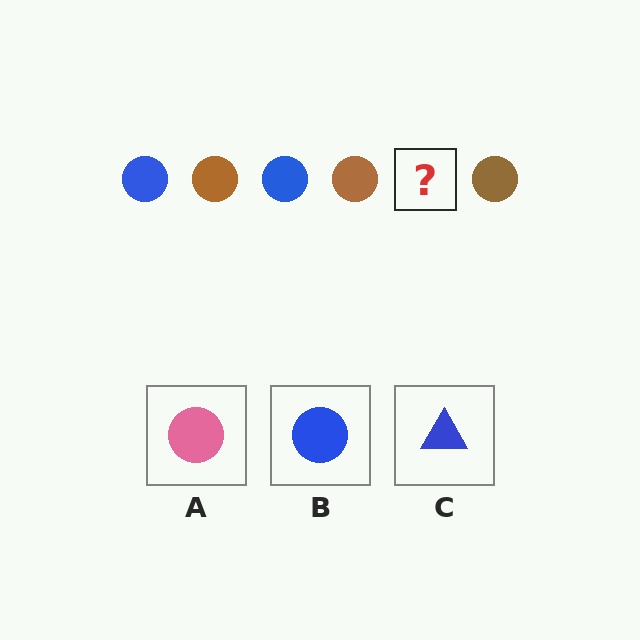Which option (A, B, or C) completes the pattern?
B.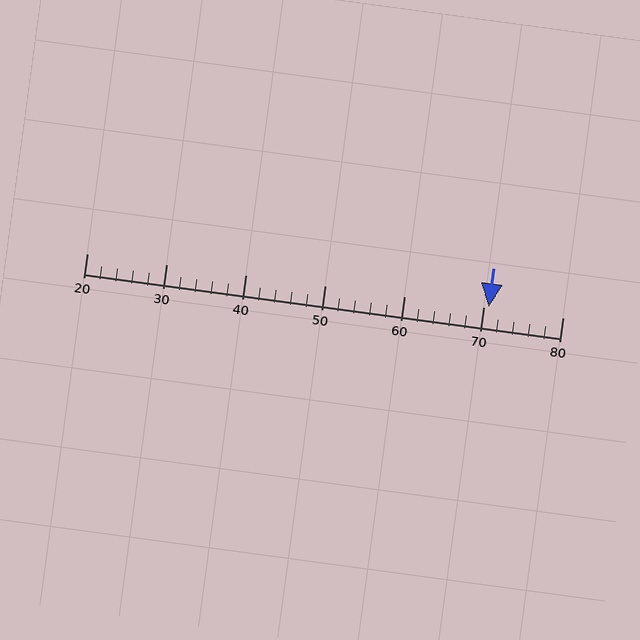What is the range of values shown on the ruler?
The ruler shows values from 20 to 80.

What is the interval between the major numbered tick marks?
The major tick marks are spaced 10 units apart.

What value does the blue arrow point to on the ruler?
The blue arrow points to approximately 71.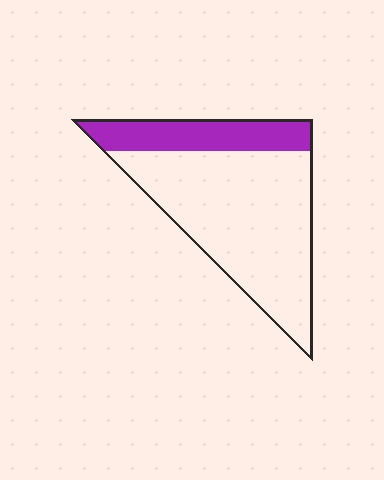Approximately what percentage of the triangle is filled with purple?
Approximately 25%.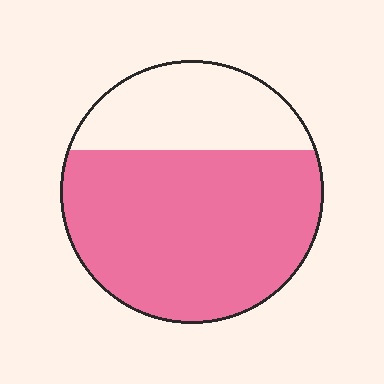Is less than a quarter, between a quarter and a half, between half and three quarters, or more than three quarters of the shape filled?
Between half and three quarters.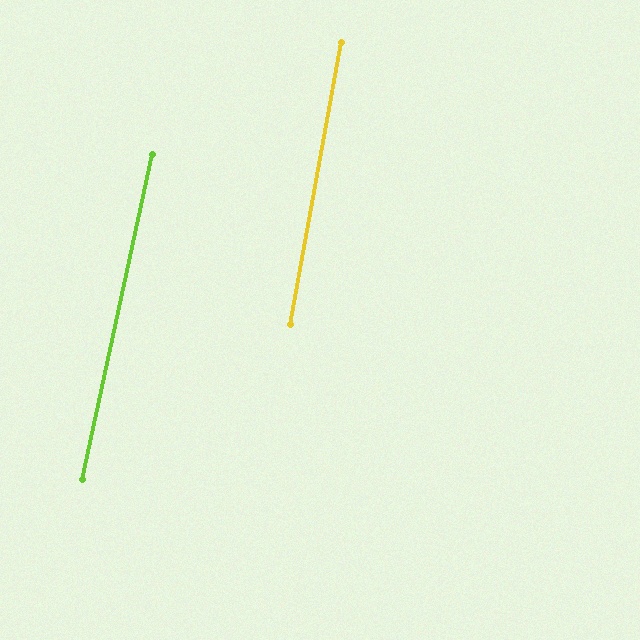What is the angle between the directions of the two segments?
Approximately 2 degrees.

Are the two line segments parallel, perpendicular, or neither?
Parallel — their directions differ by only 1.9°.